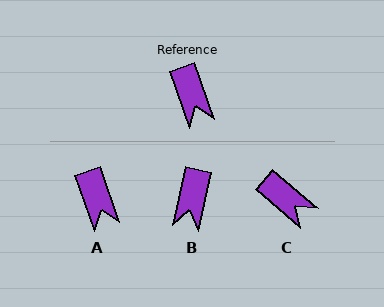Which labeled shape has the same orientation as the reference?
A.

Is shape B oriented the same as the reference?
No, it is off by about 32 degrees.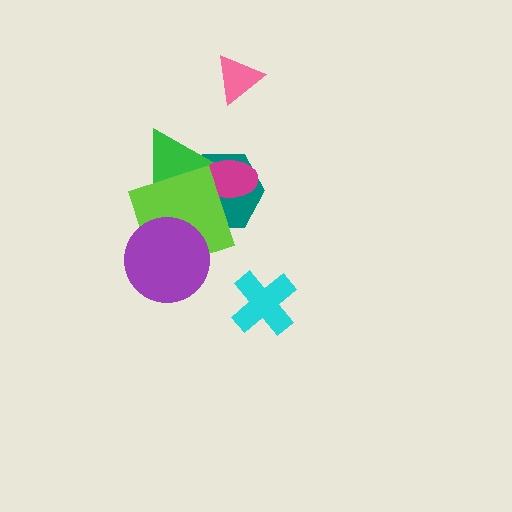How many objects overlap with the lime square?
4 objects overlap with the lime square.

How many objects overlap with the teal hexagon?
3 objects overlap with the teal hexagon.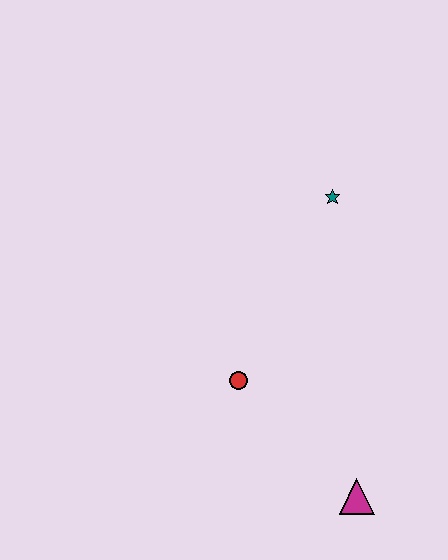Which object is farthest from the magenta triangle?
The teal star is farthest from the magenta triangle.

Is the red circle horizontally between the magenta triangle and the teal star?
No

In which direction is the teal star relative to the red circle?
The teal star is above the red circle.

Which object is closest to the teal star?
The red circle is closest to the teal star.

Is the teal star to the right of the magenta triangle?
No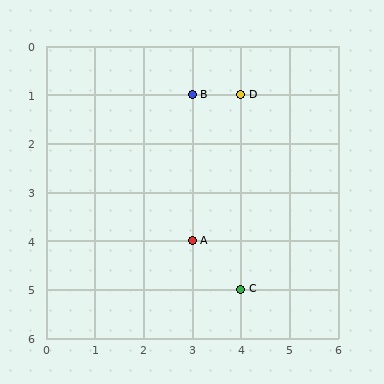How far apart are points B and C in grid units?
Points B and C are 1 column and 4 rows apart (about 4.1 grid units diagonally).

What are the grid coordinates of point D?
Point D is at grid coordinates (4, 1).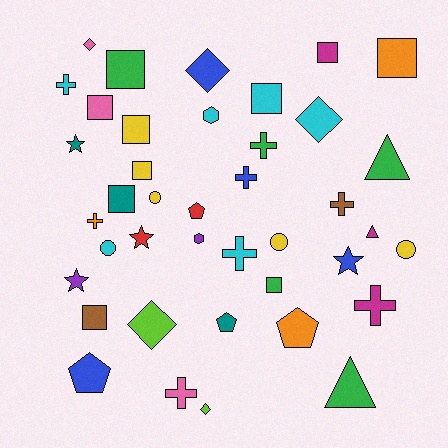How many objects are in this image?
There are 40 objects.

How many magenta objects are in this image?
There are 3 magenta objects.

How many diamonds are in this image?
There are 5 diamonds.